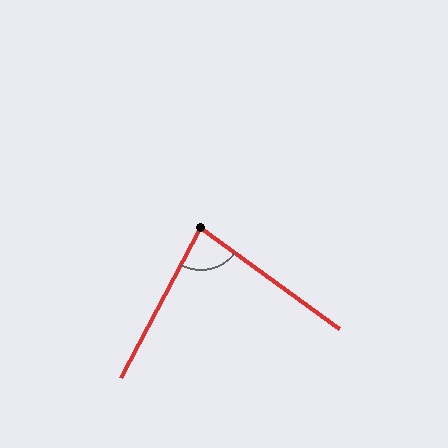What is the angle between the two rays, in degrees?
Approximately 82 degrees.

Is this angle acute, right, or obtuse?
It is acute.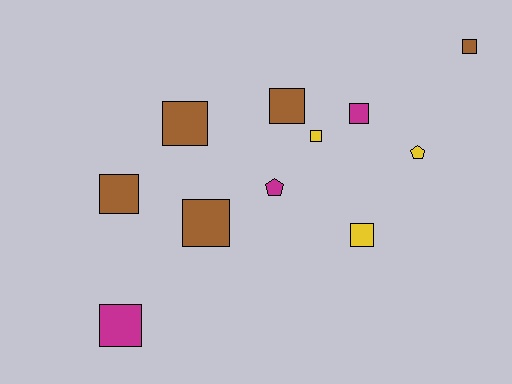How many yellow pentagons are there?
There is 1 yellow pentagon.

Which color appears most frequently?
Brown, with 5 objects.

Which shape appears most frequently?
Square, with 9 objects.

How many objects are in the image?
There are 11 objects.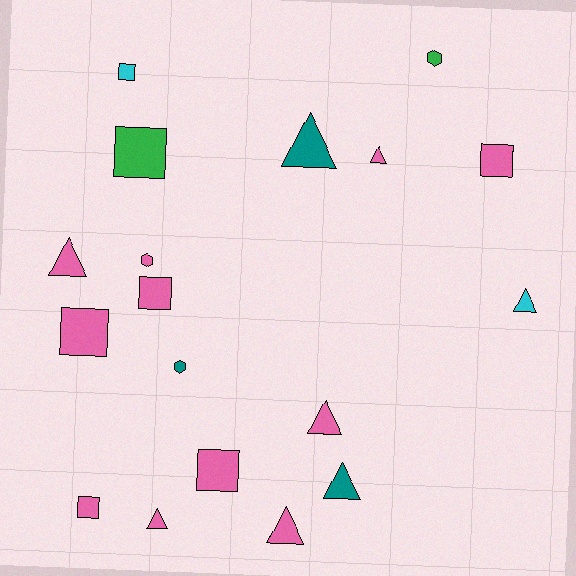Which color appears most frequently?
Pink, with 11 objects.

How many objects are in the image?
There are 18 objects.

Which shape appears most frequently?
Triangle, with 8 objects.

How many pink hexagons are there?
There is 1 pink hexagon.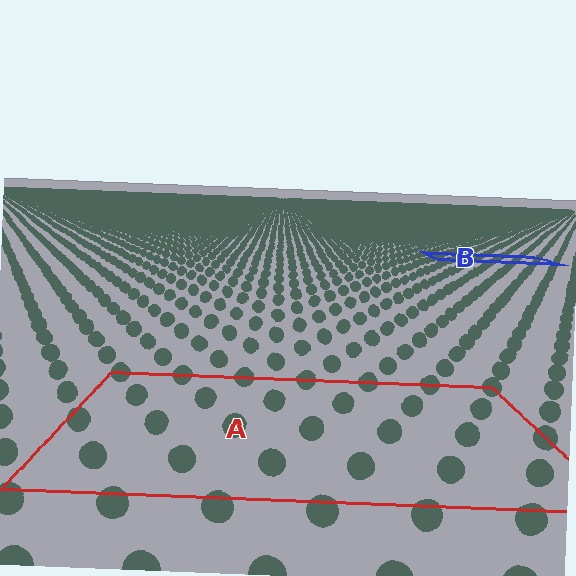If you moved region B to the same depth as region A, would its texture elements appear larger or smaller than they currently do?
They would appear larger. At a closer depth, the same texture elements are projected at a bigger on-screen size.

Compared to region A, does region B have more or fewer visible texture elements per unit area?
Region B has more texture elements per unit area — they are packed more densely because it is farther away.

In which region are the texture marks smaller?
The texture marks are smaller in region B, because it is farther away.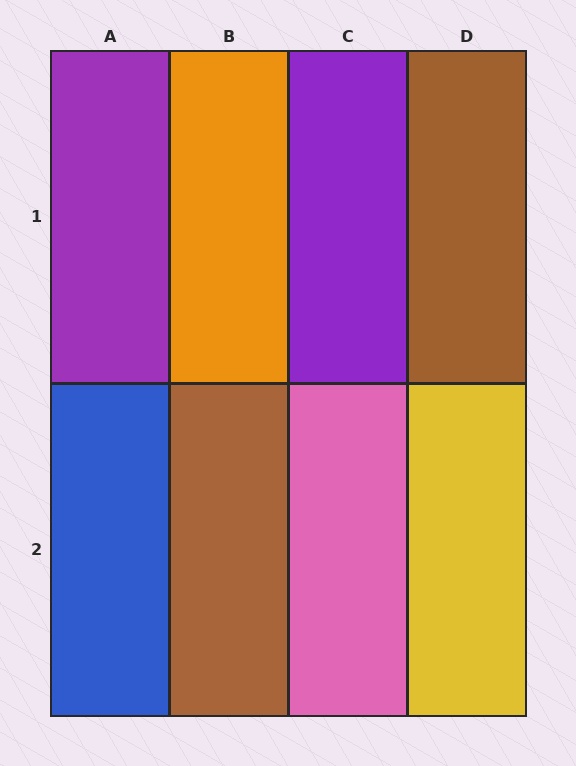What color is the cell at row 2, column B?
Brown.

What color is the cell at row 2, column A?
Blue.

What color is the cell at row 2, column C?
Pink.